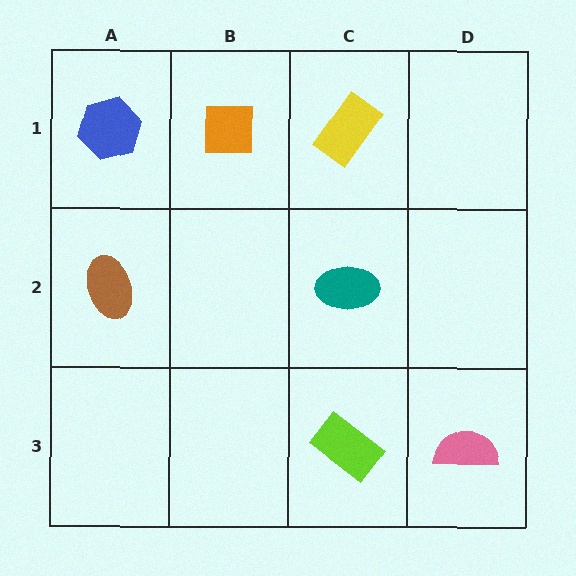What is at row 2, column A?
A brown ellipse.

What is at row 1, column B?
An orange square.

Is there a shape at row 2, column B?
No, that cell is empty.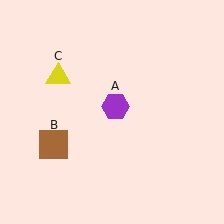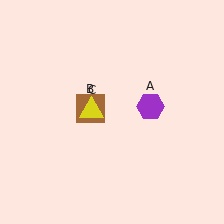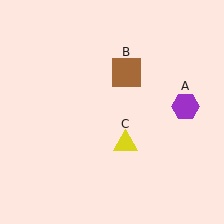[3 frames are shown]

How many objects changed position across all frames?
3 objects changed position: purple hexagon (object A), brown square (object B), yellow triangle (object C).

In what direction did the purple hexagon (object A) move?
The purple hexagon (object A) moved right.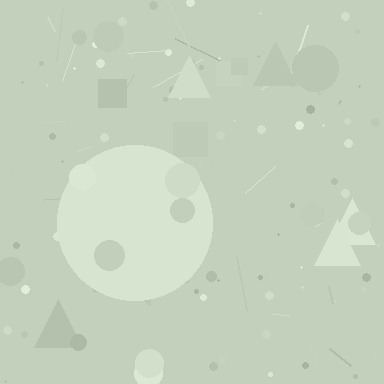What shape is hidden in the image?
A circle is hidden in the image.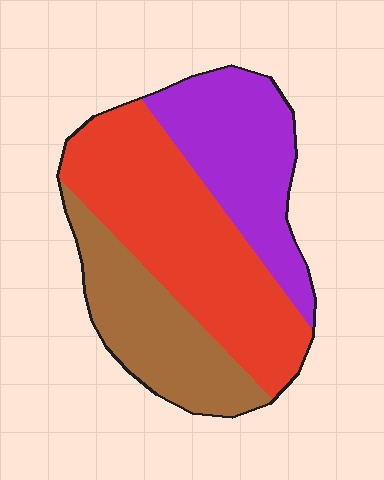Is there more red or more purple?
Red.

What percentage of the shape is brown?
Brown covers 26% of the shape.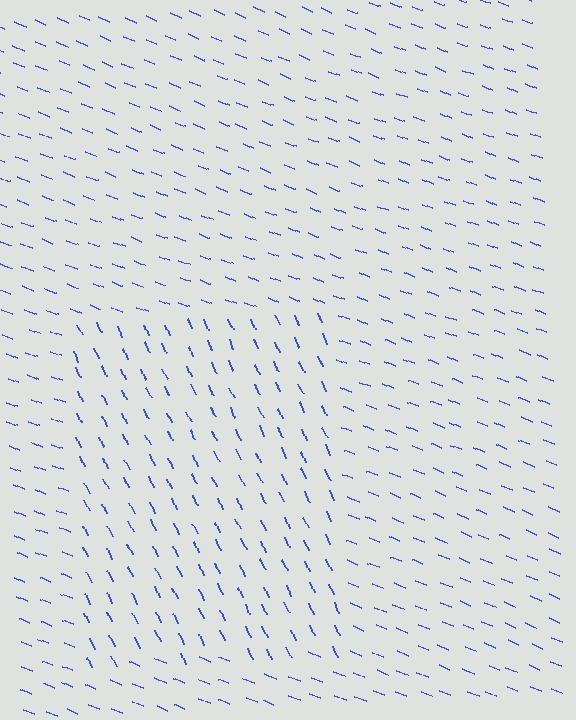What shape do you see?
I see a rectangle.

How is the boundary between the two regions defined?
The boundary is defined purely by a change in line orientation (approximately 45 degrees difference). All lines are the same color and thickness.